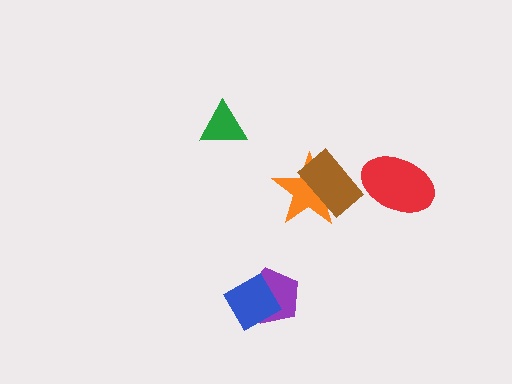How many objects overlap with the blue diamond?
1 object overlaps with the blue diamond.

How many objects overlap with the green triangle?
0 objects overlap with the green triangle.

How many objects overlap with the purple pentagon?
1 object overlaps with the purple pentagon.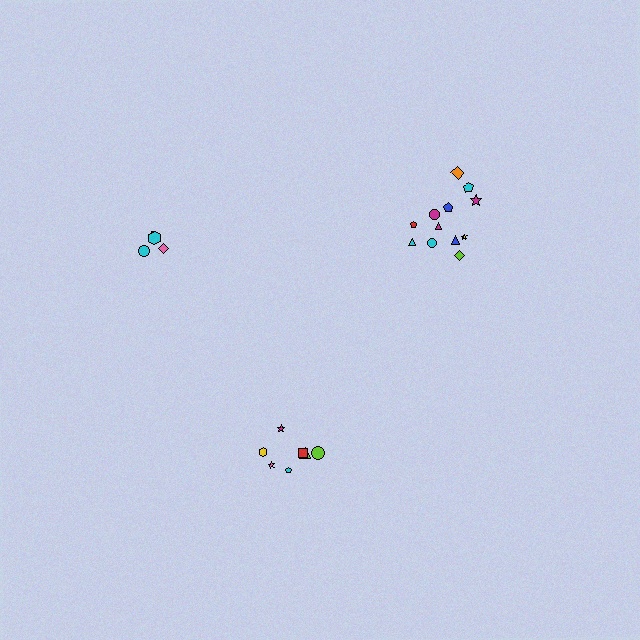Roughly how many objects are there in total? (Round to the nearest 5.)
Roughly 25 objects in total.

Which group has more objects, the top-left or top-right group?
The top-right group.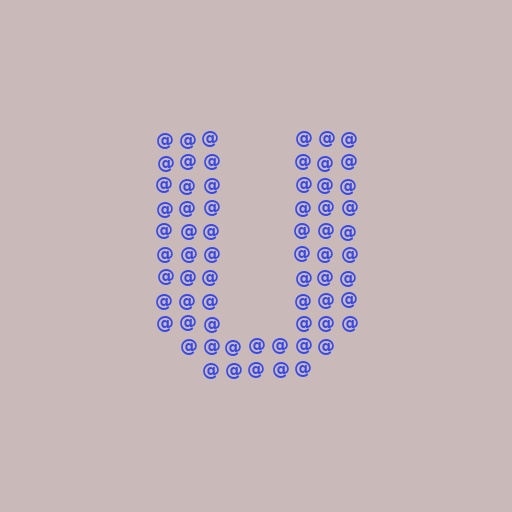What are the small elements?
The small elements are at signs.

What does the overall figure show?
The overall figure shows the letter U.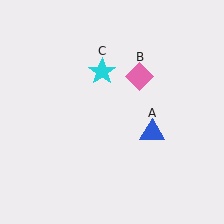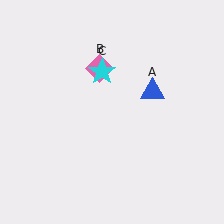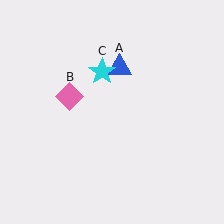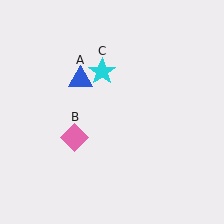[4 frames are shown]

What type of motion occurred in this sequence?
The blue triangle (object A), pink diamond (object B) rotated counterclockwise around the center of the scene.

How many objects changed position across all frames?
2 objects changed position: blue triangle (object A), pink diamond (object B).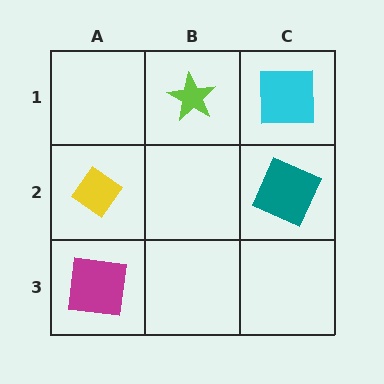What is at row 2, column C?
A teal square.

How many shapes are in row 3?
1 shape.